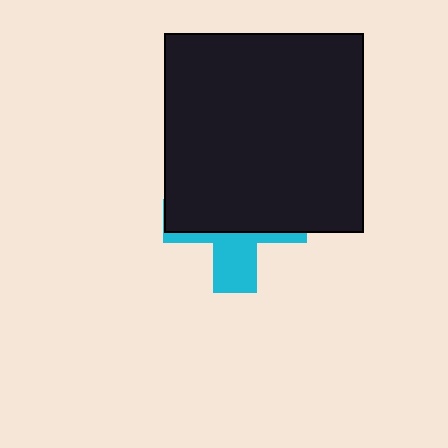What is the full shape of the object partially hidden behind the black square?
The partially hidden object is a cyan cross.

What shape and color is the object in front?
The object in front is a black square.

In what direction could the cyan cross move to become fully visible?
The cyan cross could move down. That would shift it out from behind the black square entirely.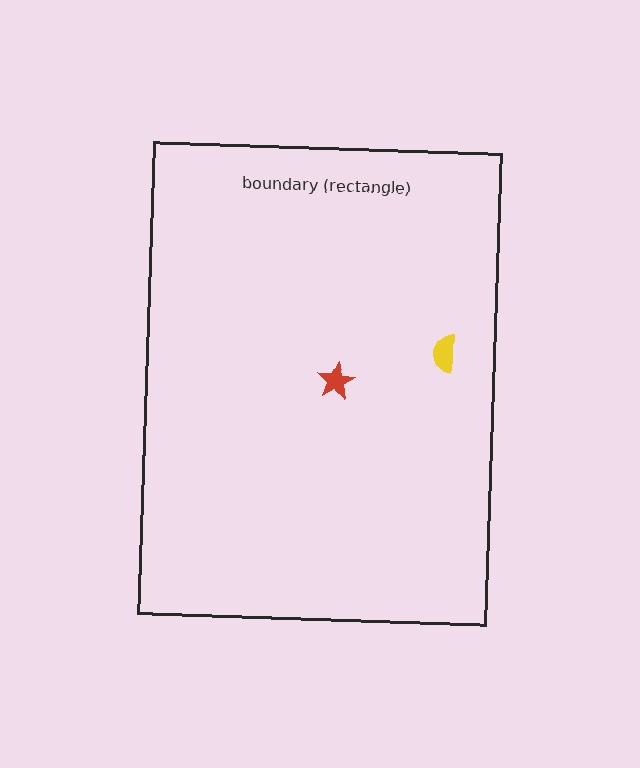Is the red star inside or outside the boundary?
Inside.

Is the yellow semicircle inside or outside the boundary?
Inside.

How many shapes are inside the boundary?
2 inside, 0 outside.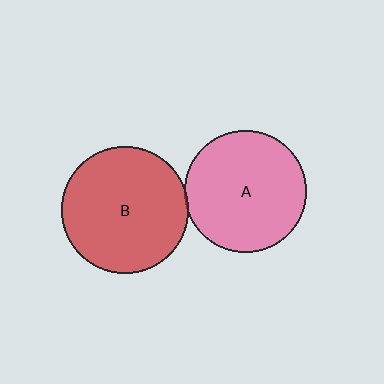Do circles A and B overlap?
Yes.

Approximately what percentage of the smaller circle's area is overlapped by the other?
Approximately 5%.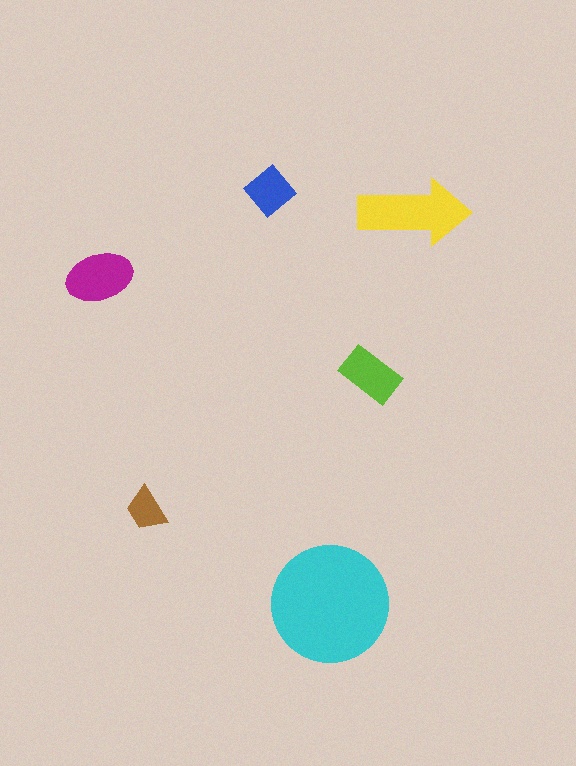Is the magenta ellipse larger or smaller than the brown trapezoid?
Larger.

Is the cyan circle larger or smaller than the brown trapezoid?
Larger.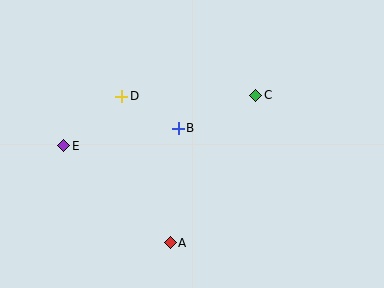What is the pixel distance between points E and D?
The distance between E and D is 76 pixels.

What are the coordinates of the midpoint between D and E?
The midpoint between D and E is at (93, 121).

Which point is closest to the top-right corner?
Point C is closest to the top-right corner.